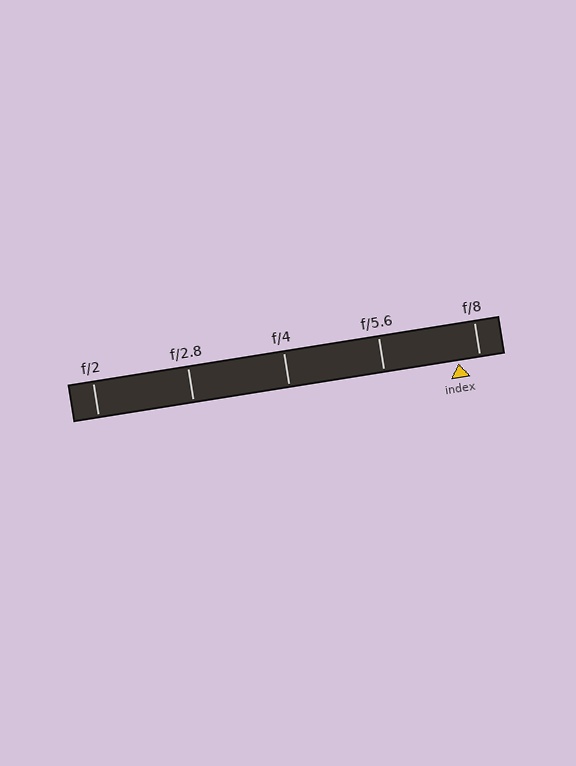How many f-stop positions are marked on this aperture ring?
There are 5 f-stop positions marked.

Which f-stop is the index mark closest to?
The index mark is closest to f/8.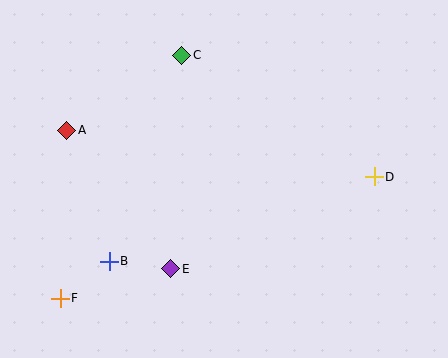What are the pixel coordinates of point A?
Point A is at (67, 130).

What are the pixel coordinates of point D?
Point D is at (374, 177).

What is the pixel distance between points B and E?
The distance between B and E is 62 pixels.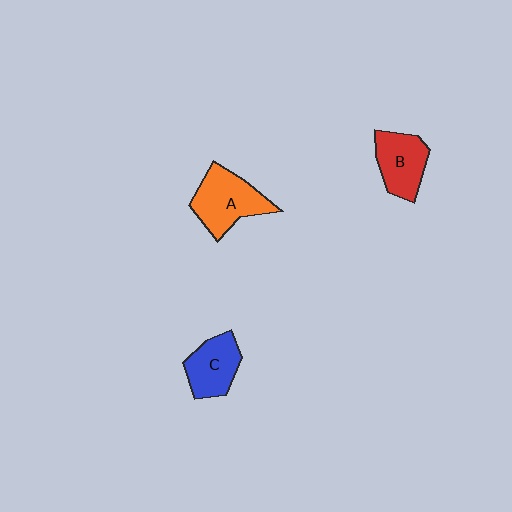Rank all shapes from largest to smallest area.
From largest to smallest: A (orange), B (red), C (blue).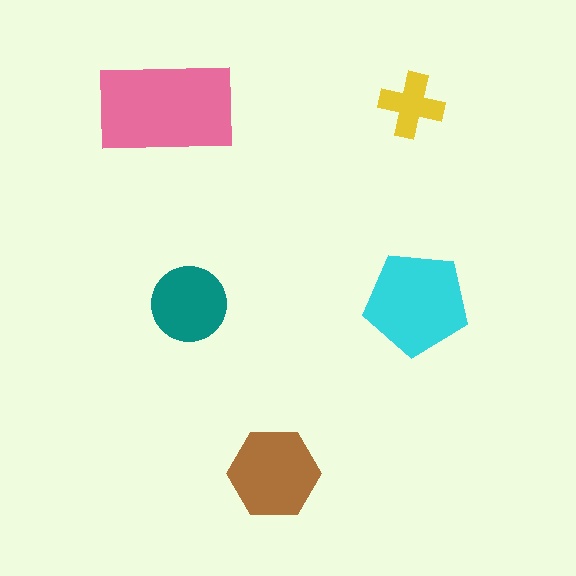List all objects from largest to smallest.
The pink rectangle, the cyan pentagon, the brown hexagon, the teal circle, the yellow cross.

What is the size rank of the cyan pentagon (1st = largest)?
2nd.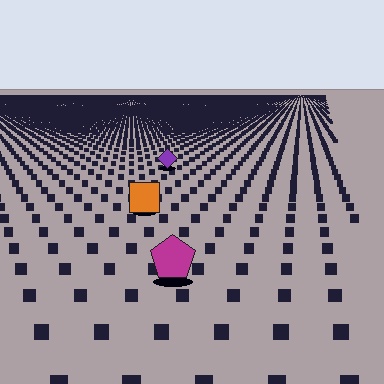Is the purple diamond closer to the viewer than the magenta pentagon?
No. The magenta pentagon is closer — you can tell from the texture gradient: the ground texture is coarser near it.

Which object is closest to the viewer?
The magenta pentagon is closest. The texture marks near it are larger and more spread out.